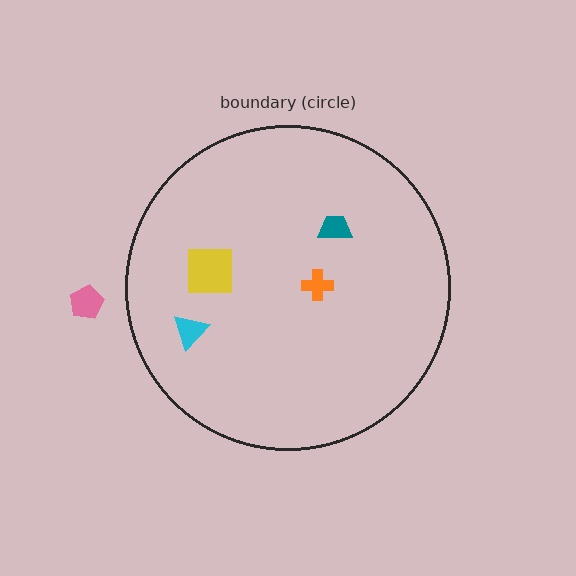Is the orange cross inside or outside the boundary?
Inside.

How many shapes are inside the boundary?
4 inside, 1 outside.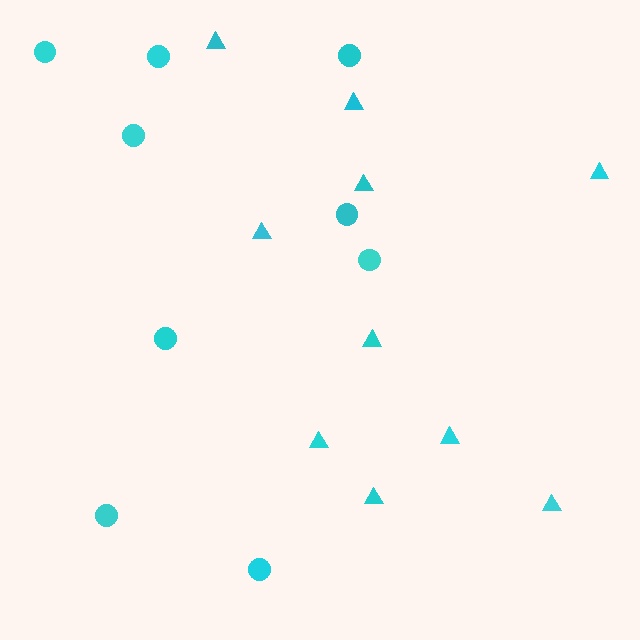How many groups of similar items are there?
There are 2 groups: one group of triangles (10) and one group of circles (9).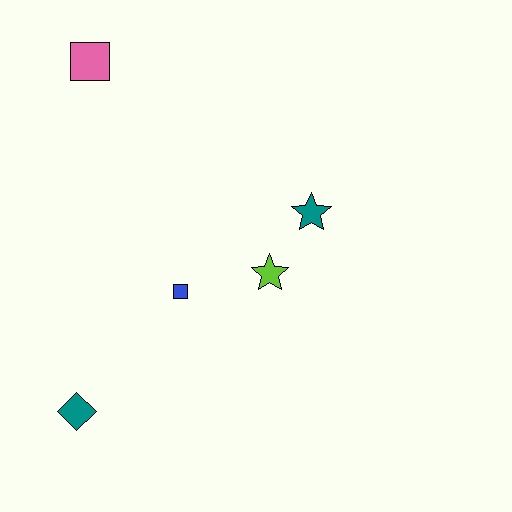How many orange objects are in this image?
There are no orange objects.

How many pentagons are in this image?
There are no pentagons.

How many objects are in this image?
There are 5 objects.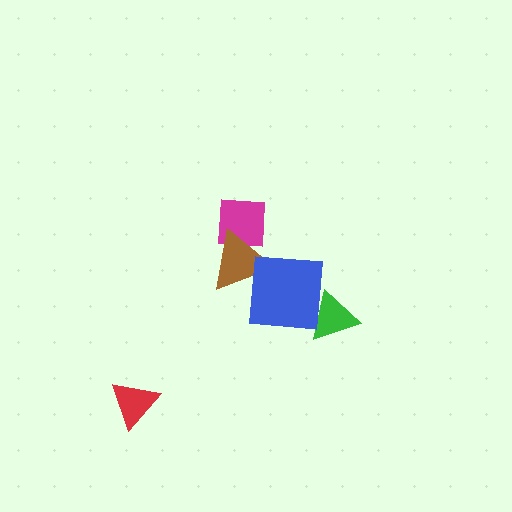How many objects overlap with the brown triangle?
2 objects overlap with the brown triangle.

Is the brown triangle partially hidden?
Yes, it is partially covered by another shape.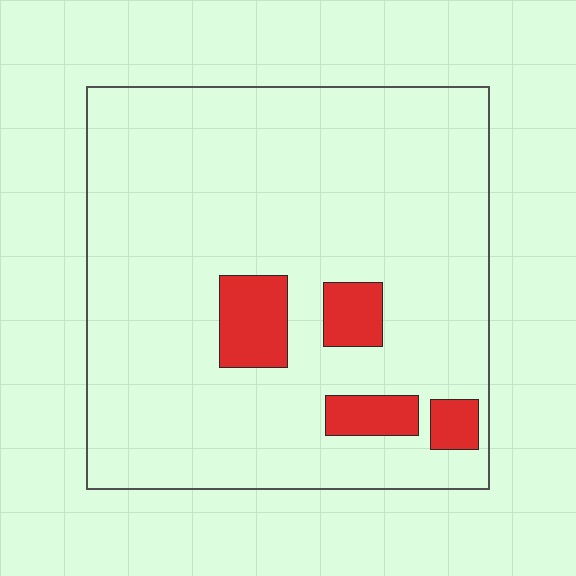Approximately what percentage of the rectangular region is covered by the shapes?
Approximately 10%.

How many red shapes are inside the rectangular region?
4.